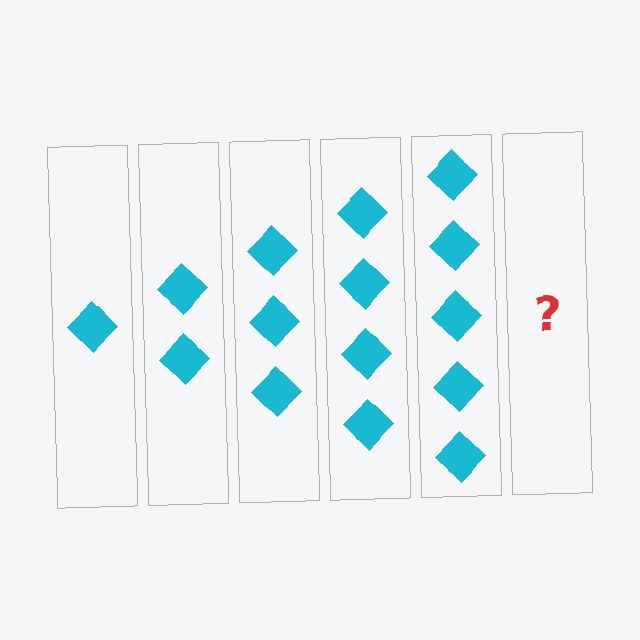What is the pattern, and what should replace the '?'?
The pattern is that each step adds one more diamond. The '?' should be 6 diamonds.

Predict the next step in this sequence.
The next step is 6 diamonds.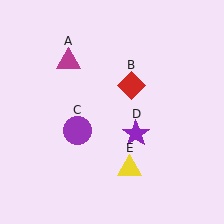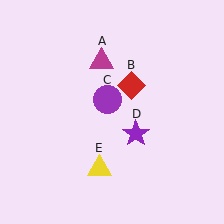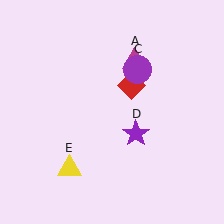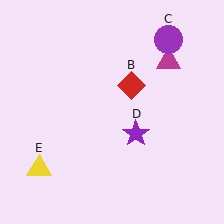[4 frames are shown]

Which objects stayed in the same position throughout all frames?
Red diamond (object B) and purple star (object D) remained stationary.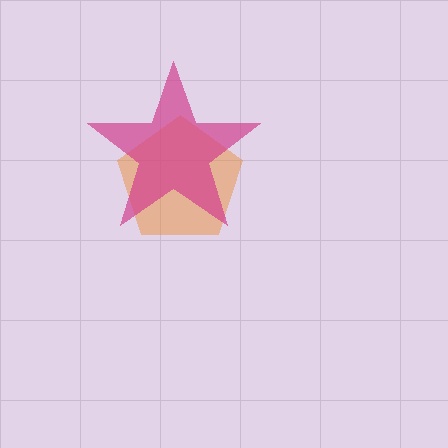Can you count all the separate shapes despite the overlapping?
Yes, there are 2 separate shapes.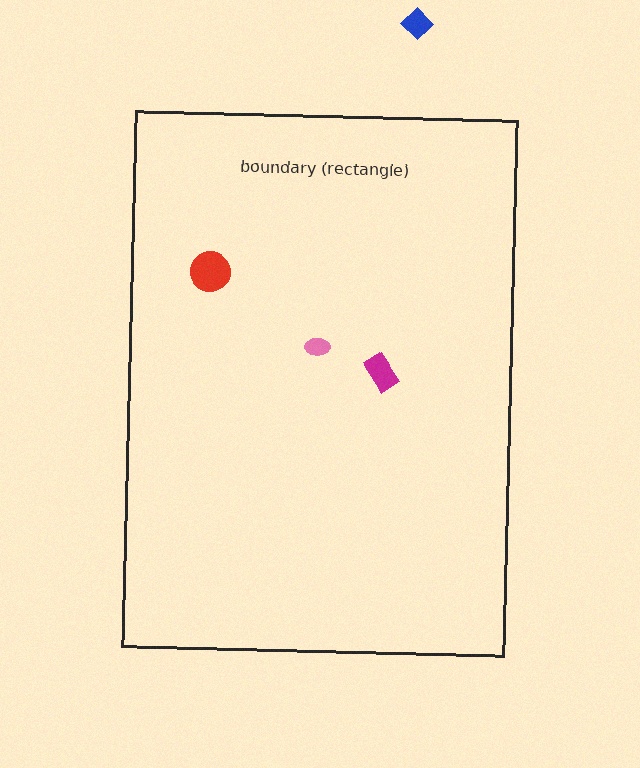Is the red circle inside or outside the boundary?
Inside.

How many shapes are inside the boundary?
3 inside, 1 outside.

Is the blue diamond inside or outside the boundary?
Outside.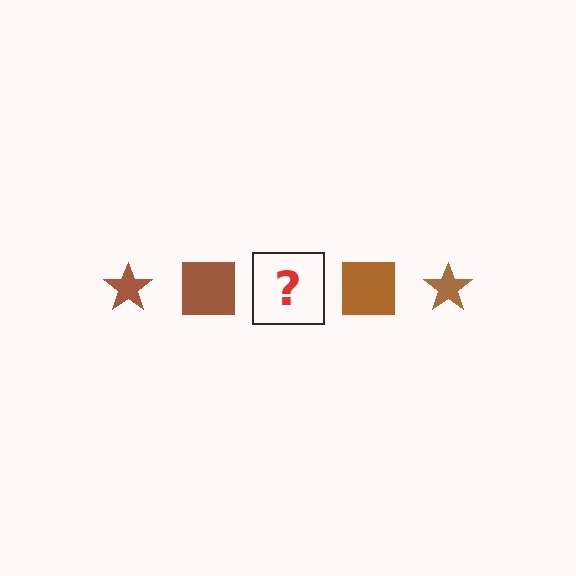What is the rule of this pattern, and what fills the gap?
The rule is that the pattern cycles through star, square shapes in brown. The gap should be filled with a brown star.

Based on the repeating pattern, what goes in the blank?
The blank should be a brown star.